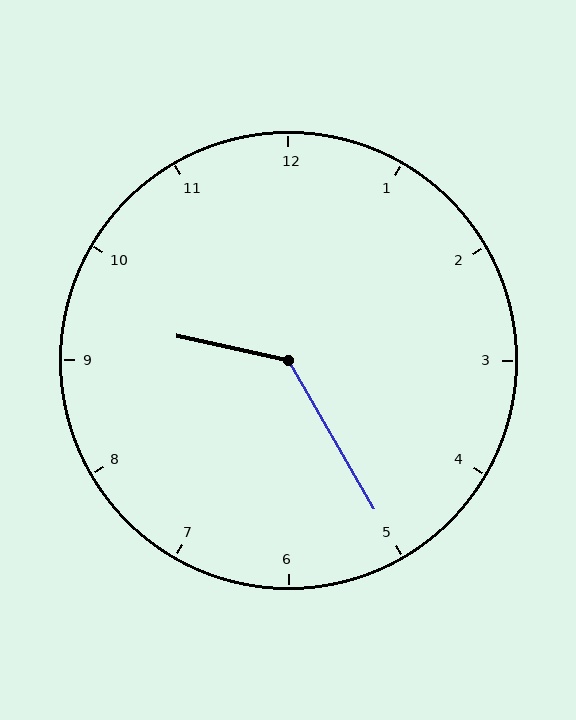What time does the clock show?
9:25.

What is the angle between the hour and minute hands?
Approximately 132 degrees.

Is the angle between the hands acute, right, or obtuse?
It is obtuse.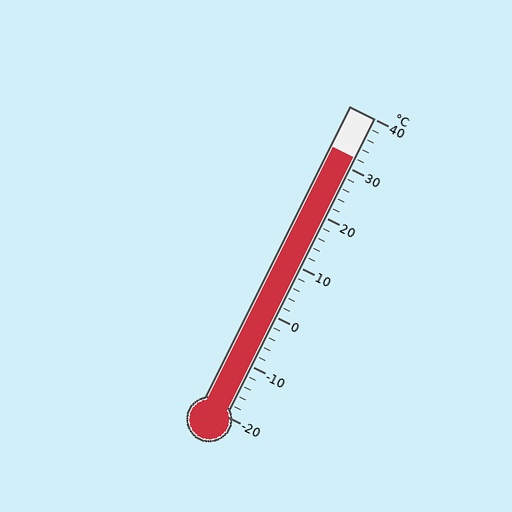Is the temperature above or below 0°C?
The temperature is above 0°C.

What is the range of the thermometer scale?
The thermometer scale ranges from -20°C to 40°C.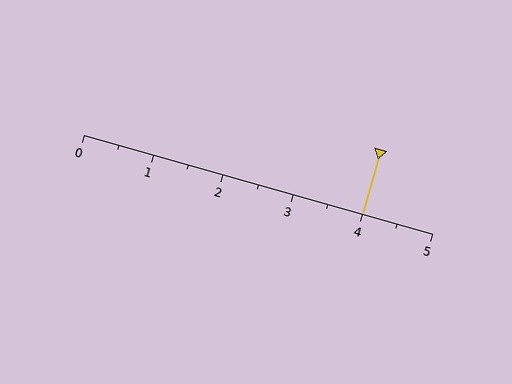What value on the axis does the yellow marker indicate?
The marker indicates approximately 4.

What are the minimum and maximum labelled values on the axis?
The axis runs from 0 to 5.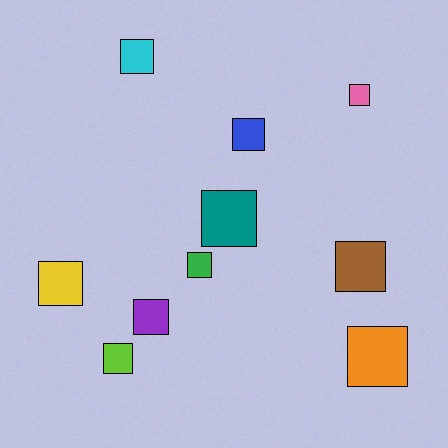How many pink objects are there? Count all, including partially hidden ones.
There is 1 pink object.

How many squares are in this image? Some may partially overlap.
There are 10 squares.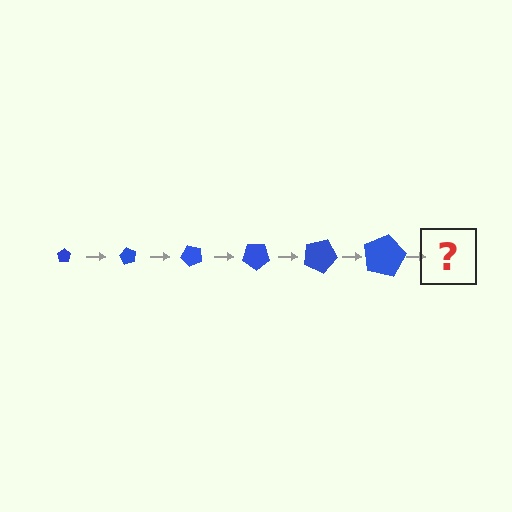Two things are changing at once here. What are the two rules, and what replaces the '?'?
The two rules are that the pentagon grows larger each step and it rotates 60 degrees each step. The '?' should be a pentagon, larger than the previous one and rotated 360 degrees from the start.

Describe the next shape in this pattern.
It should be a pentagon, larger than the previous one and rotated 360 degrees from the start.